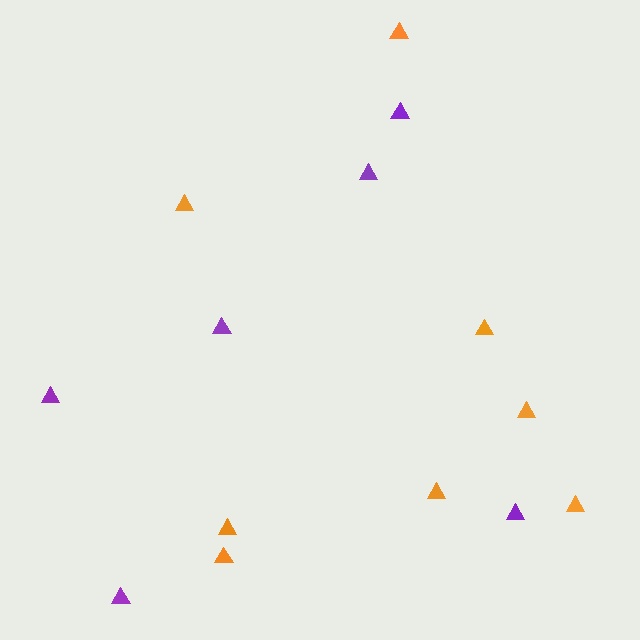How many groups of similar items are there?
There are 2 groups: one group of orange triangles (8) and one group of purple triangles (6).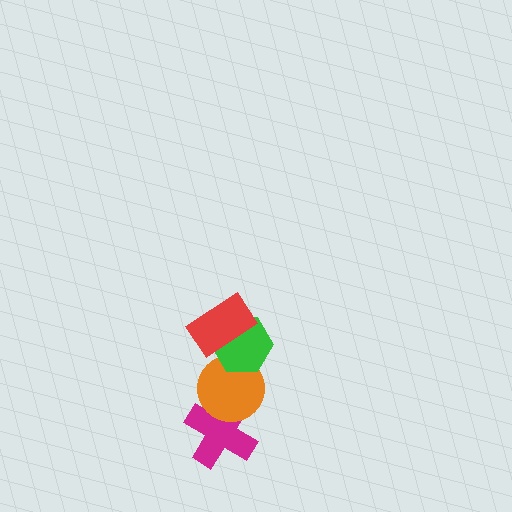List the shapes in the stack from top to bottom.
From top to bottom: the red rectangle, the green hexagon, the orange circle, the magenta cross.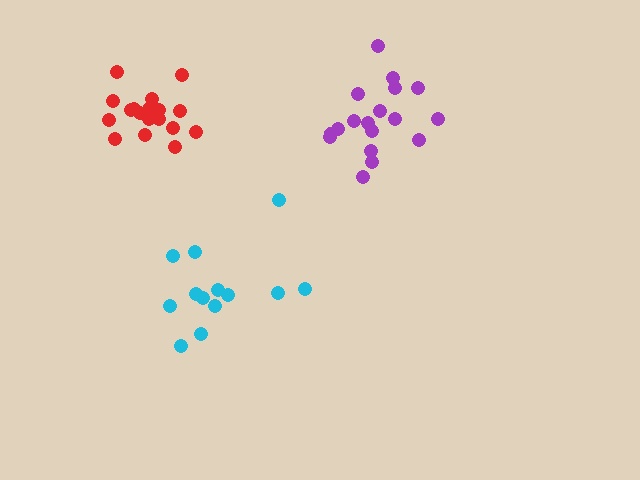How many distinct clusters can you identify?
There are 3 distinct clusters.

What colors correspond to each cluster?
The clusters are colored: red, cyan, purple.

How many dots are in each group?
Group 1: 18 dots, Group 2: 13 dots, Group 3: 18 dots (49 total).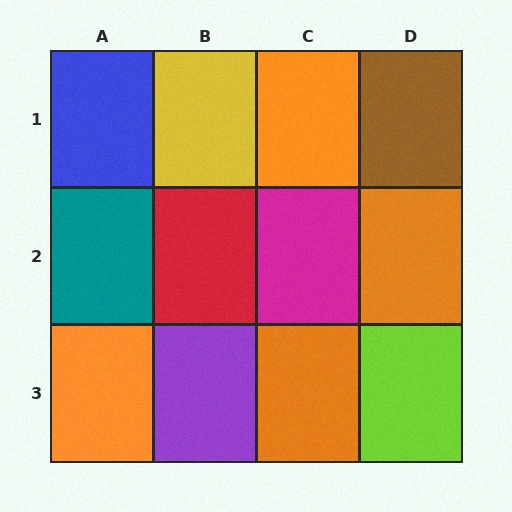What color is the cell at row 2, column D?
Orange.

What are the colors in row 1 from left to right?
Blue, yellow, orange, brown.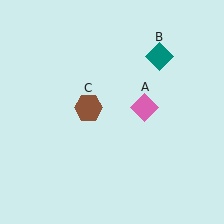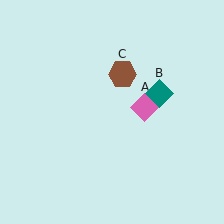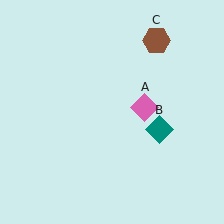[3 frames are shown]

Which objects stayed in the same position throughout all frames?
Pink diamond (object A) remained stationary.